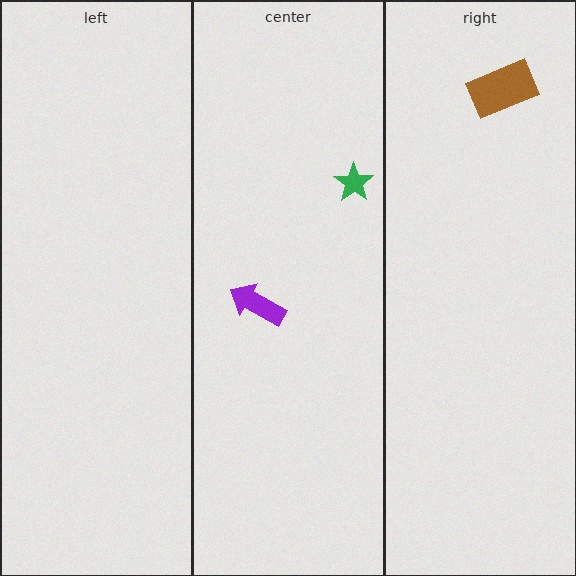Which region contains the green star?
The center region.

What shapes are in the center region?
The green star, the purple arrow.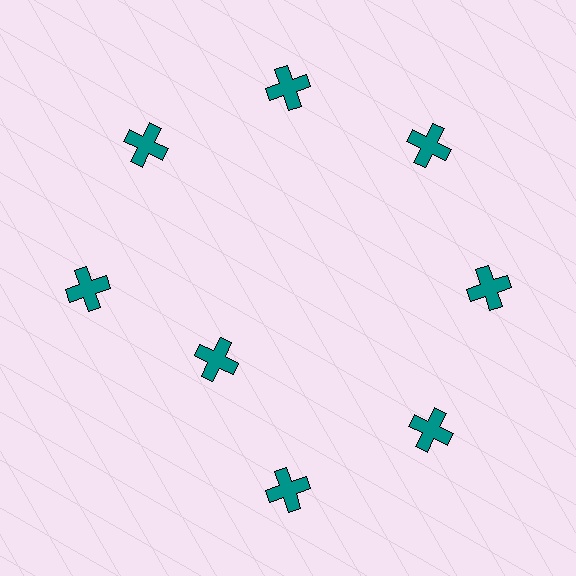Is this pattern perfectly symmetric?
No. The 8 teal crosses are arranged in a ring, but one element near the 8 o'clock position is pulled inward toward the center, breaking the 8-fold rotational symmetry.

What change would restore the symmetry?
The symmetry would be restored by moving it outward, back onto the ring so that all 8 crosses sit at equal angles and equal distance from the center.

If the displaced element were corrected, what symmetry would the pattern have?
It would have 8-fold rotational symmetry — the pattern would map onto itself every 45 degrees.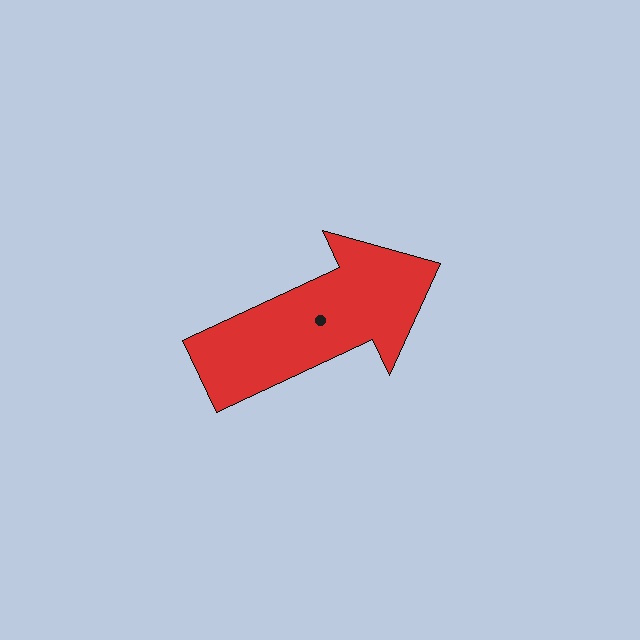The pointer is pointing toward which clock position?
Roughly 2 o'clock.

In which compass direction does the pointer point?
Northeast.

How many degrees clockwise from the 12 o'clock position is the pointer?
Approximately 65 degrees.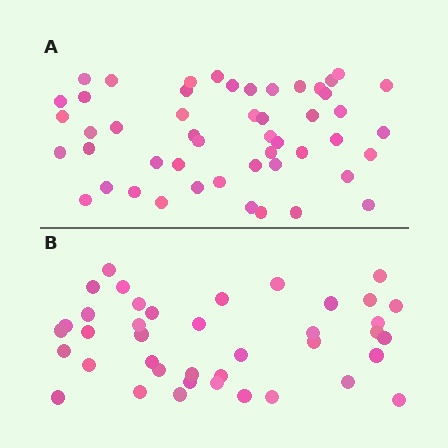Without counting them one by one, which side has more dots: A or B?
Region A (the top region) has more dots.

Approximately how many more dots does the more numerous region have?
Region A has roughly 10 or so more dots than region B.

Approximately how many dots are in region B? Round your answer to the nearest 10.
About 40 dots.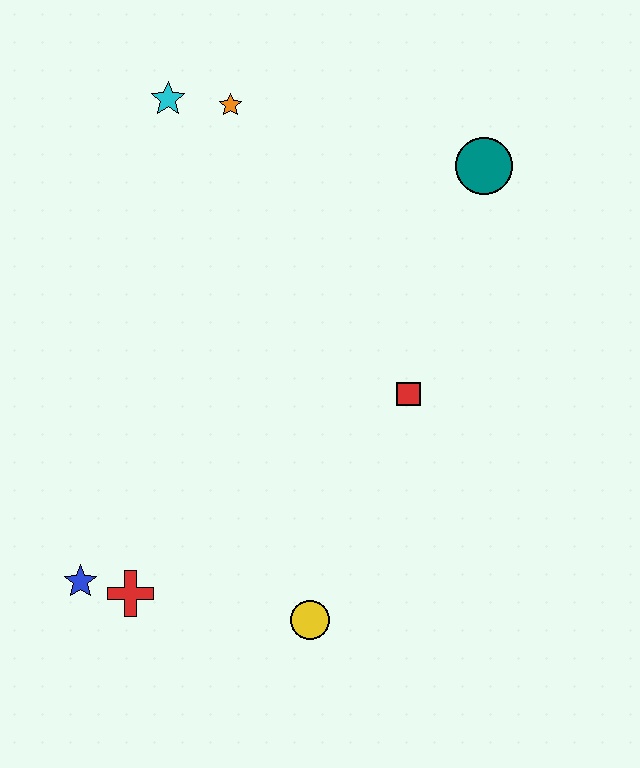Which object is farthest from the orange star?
The yellow circle is farthest from the orange star.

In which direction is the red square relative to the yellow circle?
The red square is above the yellow circle.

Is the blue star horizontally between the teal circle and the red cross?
No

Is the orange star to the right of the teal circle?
No